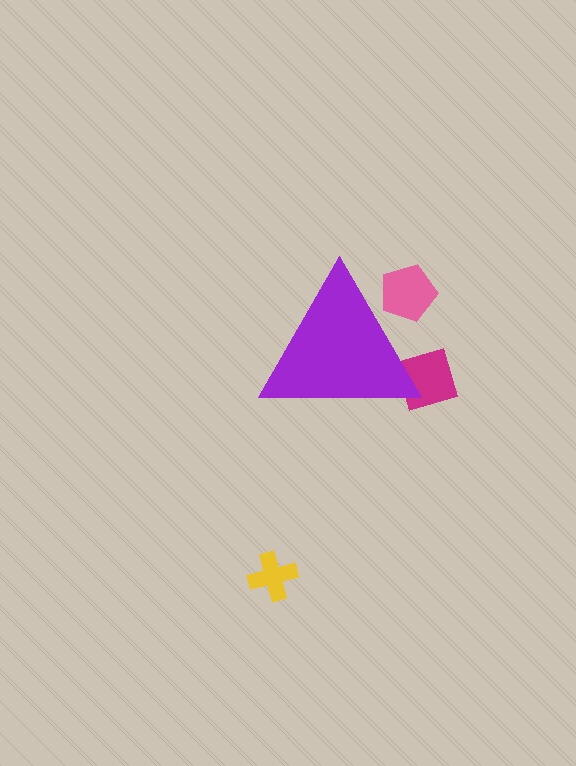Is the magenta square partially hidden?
Yes, the magenta square is partially hidden behind the purple triangle.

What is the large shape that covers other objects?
A purple triangle.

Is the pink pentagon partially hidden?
Yes, the pink pentagon is partially hidden behind the purple triangle.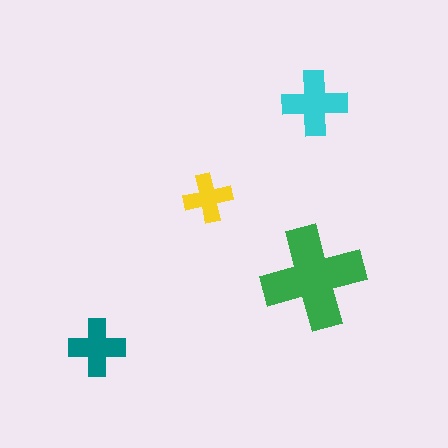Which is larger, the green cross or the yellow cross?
The green one.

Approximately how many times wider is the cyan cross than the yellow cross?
About 1.5 times wider.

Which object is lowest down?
The teal cross is bottommost.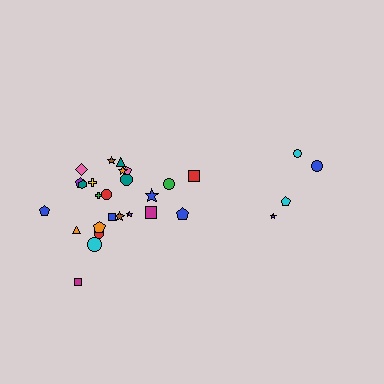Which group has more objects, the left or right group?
The left group.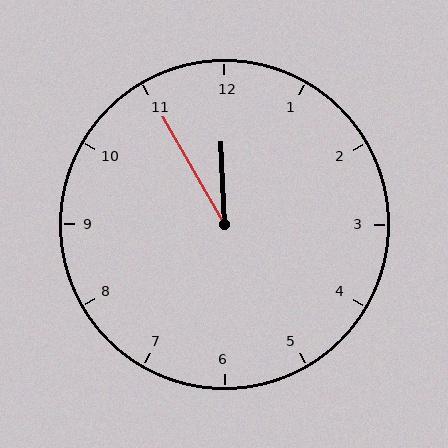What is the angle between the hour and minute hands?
Approximately 28 degrees.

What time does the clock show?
11:55.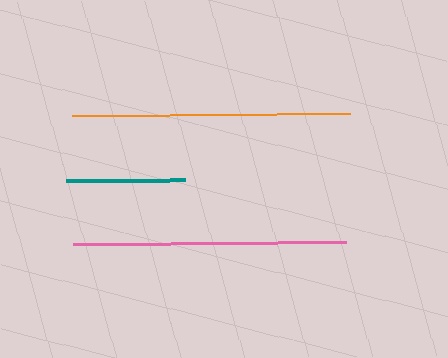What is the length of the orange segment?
The orange segment is approximately 278 pixels long.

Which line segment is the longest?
The orange line is the longest at approximately 278 pixels.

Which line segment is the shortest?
The teal line is the shortest at approximately 119 pixels.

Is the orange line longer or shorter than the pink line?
The orange line is longer than the pink line.